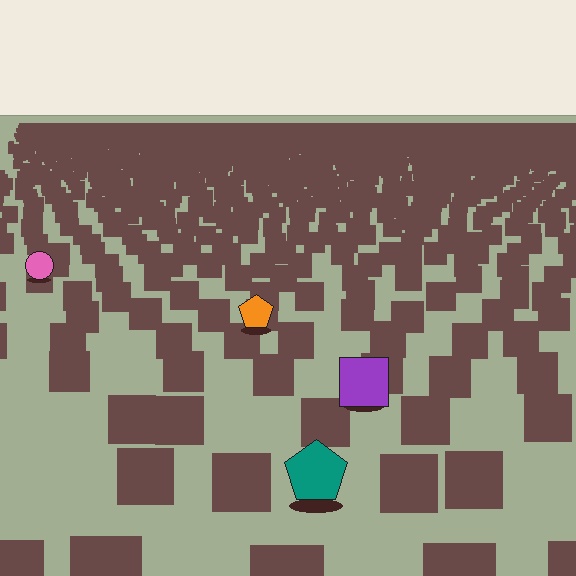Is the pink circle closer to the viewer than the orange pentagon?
No. The orange pentagon is closer — you can tell from the texture gradient: the ground texture is coarser near it.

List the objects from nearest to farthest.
From nearest to farthest: the teal pentagon, the purple square, the orange pentagon, the pink circle.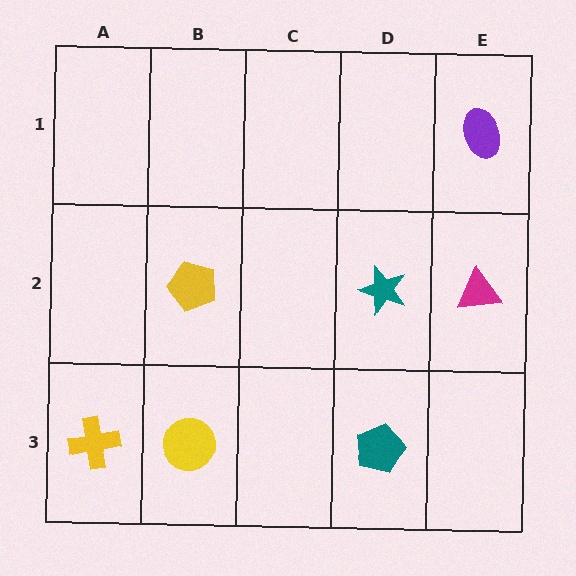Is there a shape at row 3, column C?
No, that cell is empty.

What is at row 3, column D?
A teal pentagon.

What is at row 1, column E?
A purple ellipse.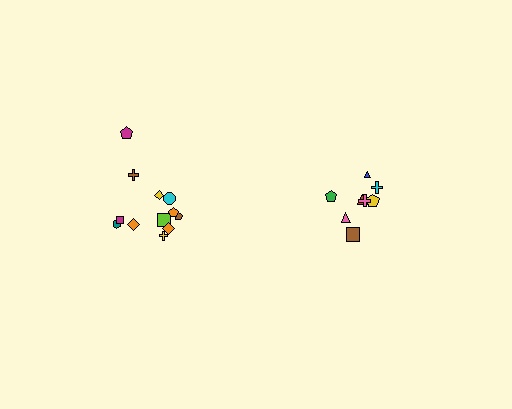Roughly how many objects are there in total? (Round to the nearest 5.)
Roughly 20 objects in total.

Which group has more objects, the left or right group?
The left group.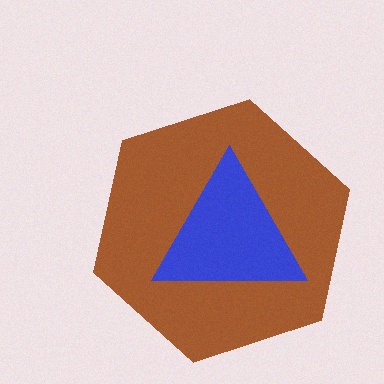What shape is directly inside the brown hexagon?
The blue triangle.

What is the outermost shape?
The brown hexagon.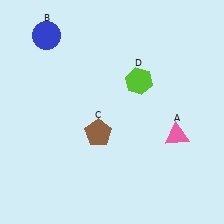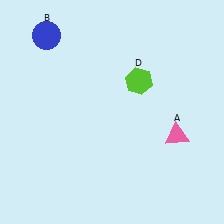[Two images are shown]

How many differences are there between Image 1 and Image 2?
There is 1 difference between the two images.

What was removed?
The brown pentagon (C) was removed in Image 2.